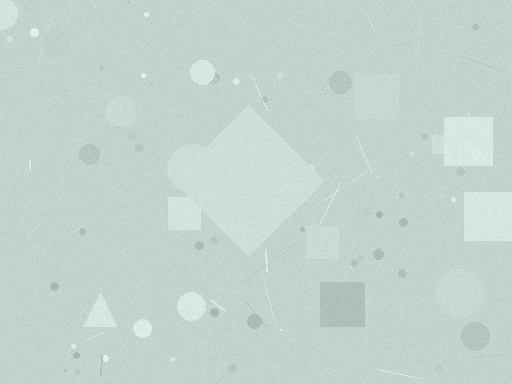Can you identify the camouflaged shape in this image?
The camouflaged shape is a diamond.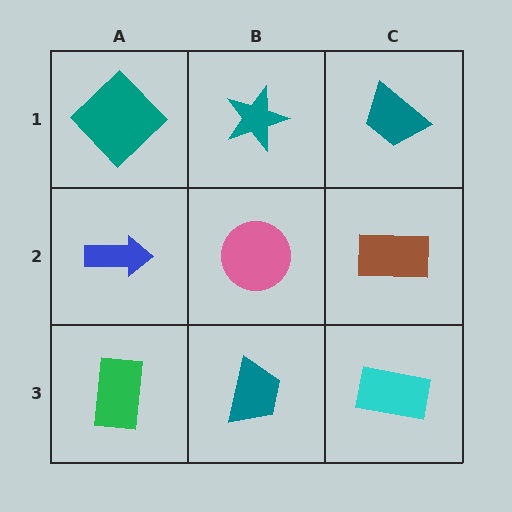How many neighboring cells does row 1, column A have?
2.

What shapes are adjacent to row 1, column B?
A pink circle (row 2, column B), a teal diamond (row 1, column A), a teal trapezoid (row 1, column C).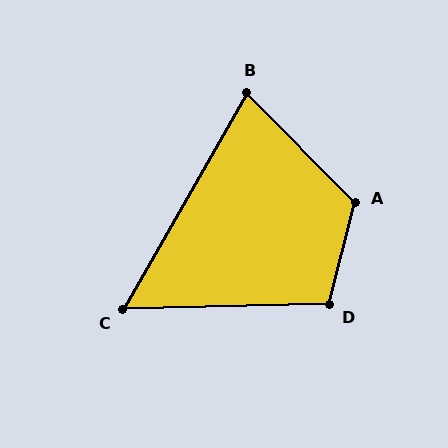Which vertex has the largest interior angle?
A, at approximately 121 degrees.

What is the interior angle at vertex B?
Approximately 75 degrees (acute).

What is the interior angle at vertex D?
Approximately 105 degrees (obtuse).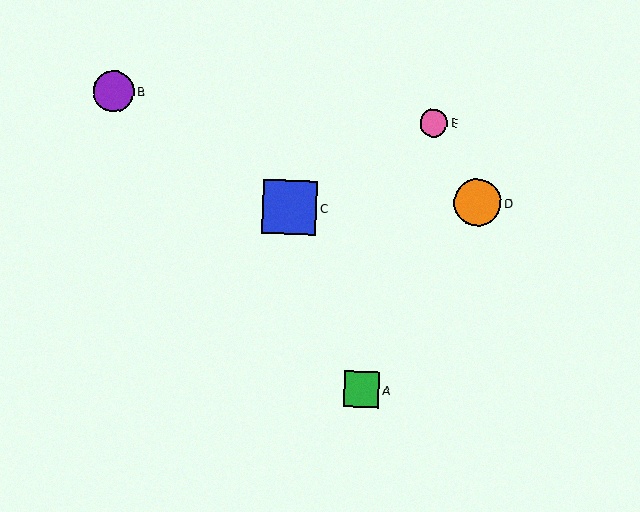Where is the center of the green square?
The center of the green square is at (361, 389).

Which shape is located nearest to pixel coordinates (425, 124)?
The pink circle (labeled E) at (434, 123) is nearest to that location.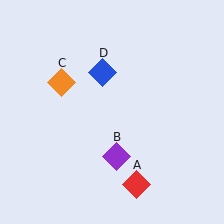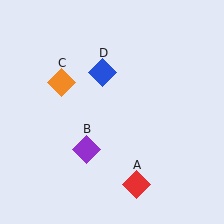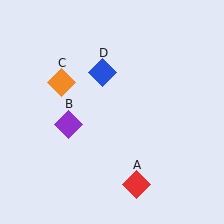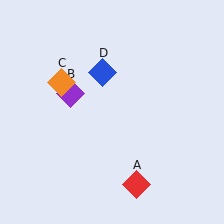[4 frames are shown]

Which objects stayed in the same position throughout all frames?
Red diamond (object A) and orange diamond (object C) and blue diamond (object D) remained stationary.